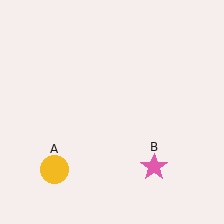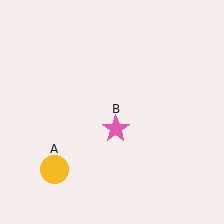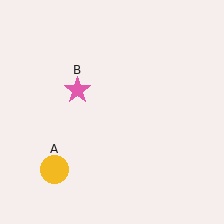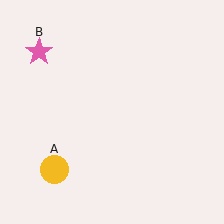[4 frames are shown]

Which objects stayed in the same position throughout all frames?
Yellow circle (object A) remained stationary.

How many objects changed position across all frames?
1 object changed position: pink star (object B).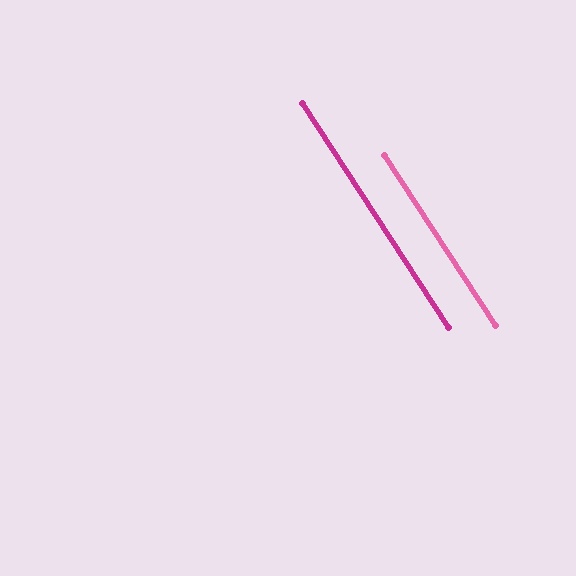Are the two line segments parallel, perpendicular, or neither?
Parallel — their directions differ by only 0.0°.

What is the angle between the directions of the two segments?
Approximately 0 degrees.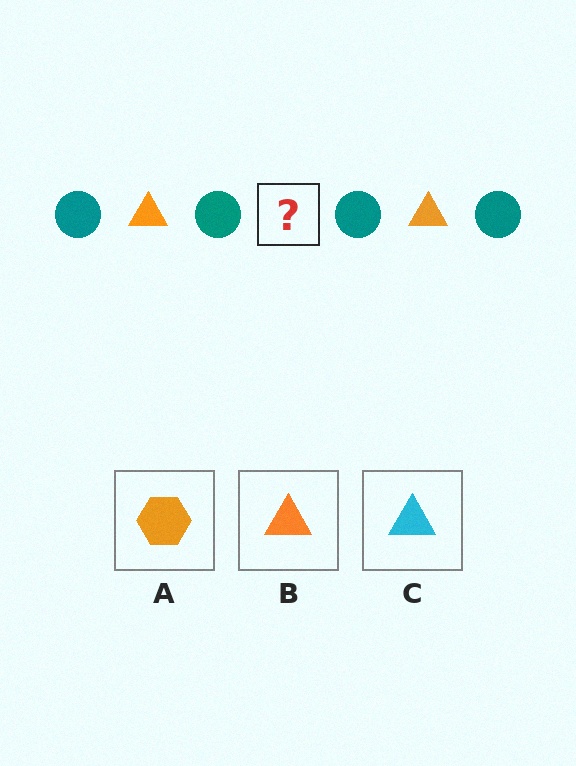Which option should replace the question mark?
Option B.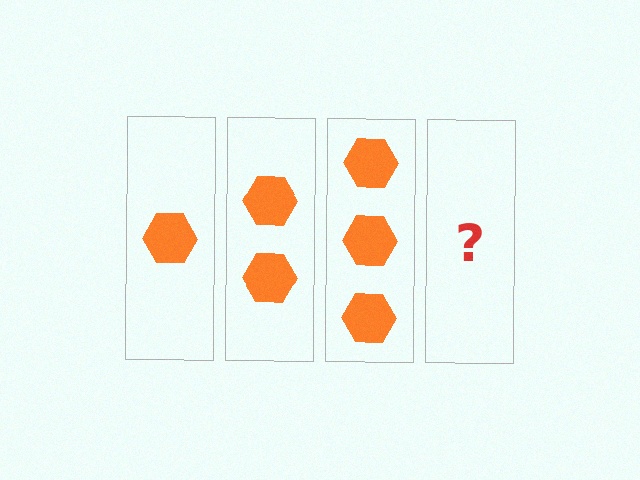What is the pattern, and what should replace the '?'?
The pattern is that each step adds one more hexagon. The '?' should be 4 hexagons.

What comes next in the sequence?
The next element should be 4 hexagons.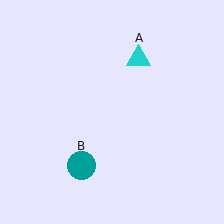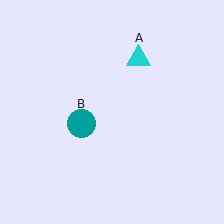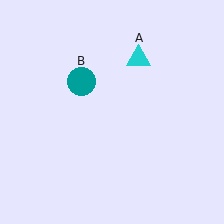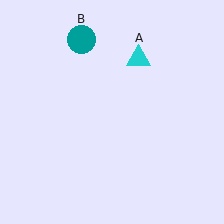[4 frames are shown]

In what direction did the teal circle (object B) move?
The teal circle (object B) moved up.